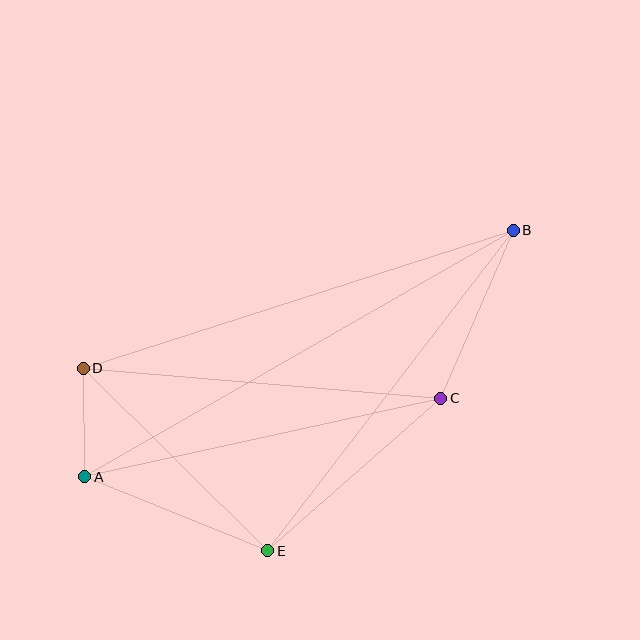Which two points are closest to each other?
Points A and D are closest to each other.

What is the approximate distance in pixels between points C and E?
The distance between C and E is approximately 231 pixels.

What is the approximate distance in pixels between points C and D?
The distance between C and D is approximately 359 pixels.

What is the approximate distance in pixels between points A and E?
The distance between A and E is approximately 198 pixels.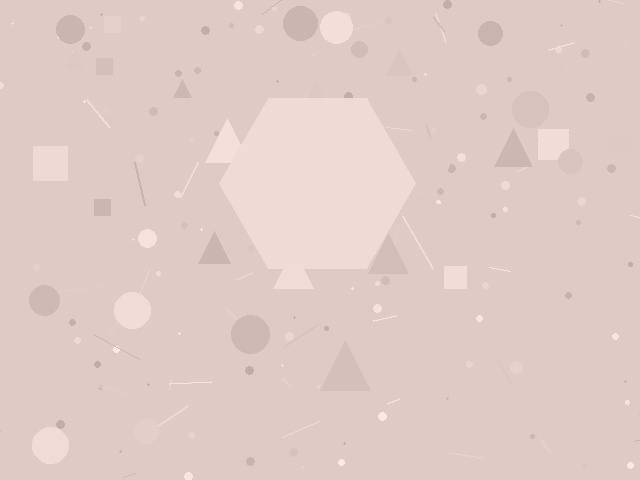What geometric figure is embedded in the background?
A hexagon is embedded in the background.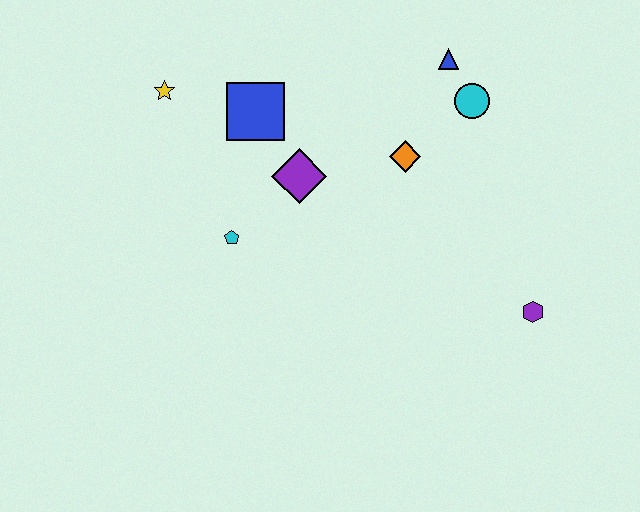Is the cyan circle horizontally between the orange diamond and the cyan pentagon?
No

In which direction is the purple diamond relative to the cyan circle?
The purple diamond is to the left of the cyan circle.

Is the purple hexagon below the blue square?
Yes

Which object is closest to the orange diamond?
The cyan circle is closest to the orange diamond.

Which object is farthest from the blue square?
The purple hexagon is farthest from the blue square.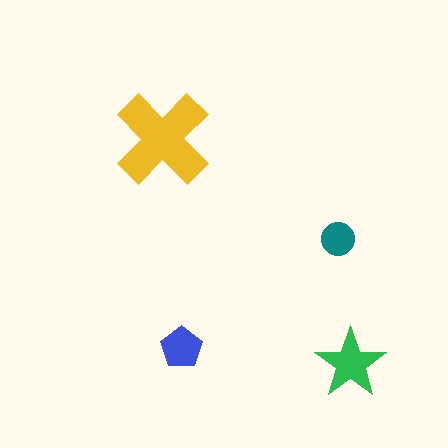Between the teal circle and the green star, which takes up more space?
The green star.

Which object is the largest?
The yellow cross.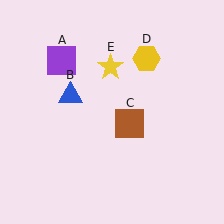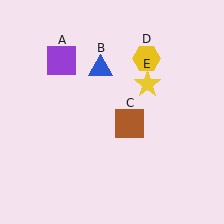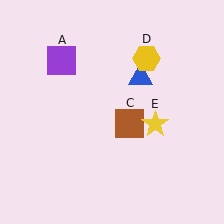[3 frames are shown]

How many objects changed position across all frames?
2 objects changed position: blue triangle (object B), yellow star (object E).